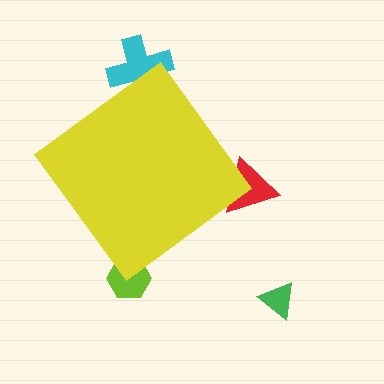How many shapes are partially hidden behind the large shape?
3 shapes are partially hidden.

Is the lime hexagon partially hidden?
Yes, the lime hexagon is partially hidden behind the yellow diamond.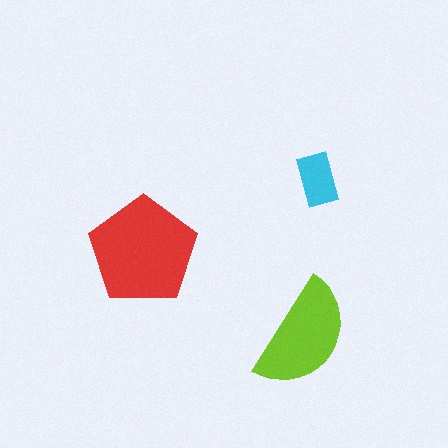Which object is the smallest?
The cyan rectangle.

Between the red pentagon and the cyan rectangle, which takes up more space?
The red pentagon.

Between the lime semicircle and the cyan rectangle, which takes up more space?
The lime semicircle.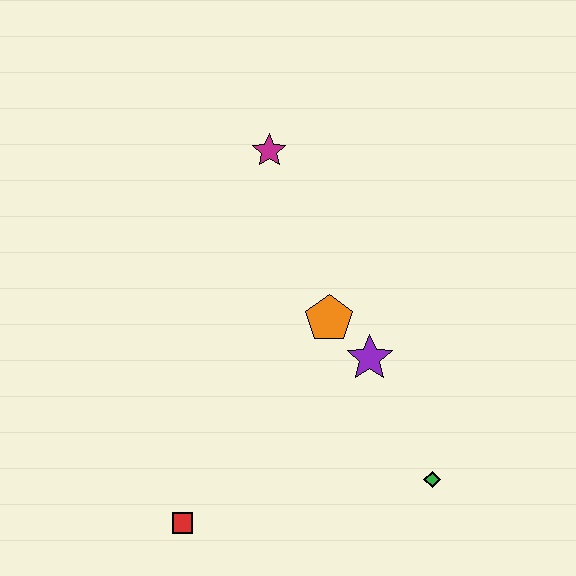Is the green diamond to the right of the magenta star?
Yes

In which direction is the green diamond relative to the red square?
The green diamond is to the right of the red square.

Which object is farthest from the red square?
The magenta star is farthest from the red square.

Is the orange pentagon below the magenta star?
Yes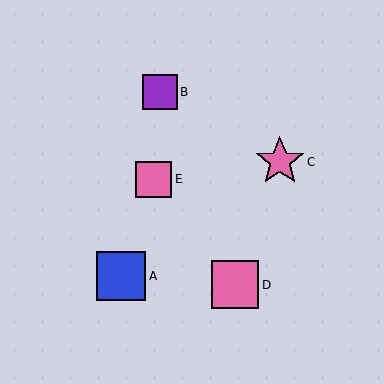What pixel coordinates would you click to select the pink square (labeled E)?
Click at (154, 179) to select the pink square E.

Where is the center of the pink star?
The center of the pink star is at (280, 162).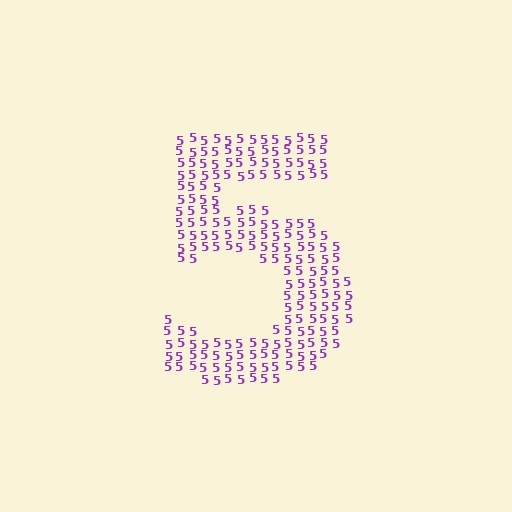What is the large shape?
The large shape is the digit 5.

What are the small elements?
The small elements are digit 5's.